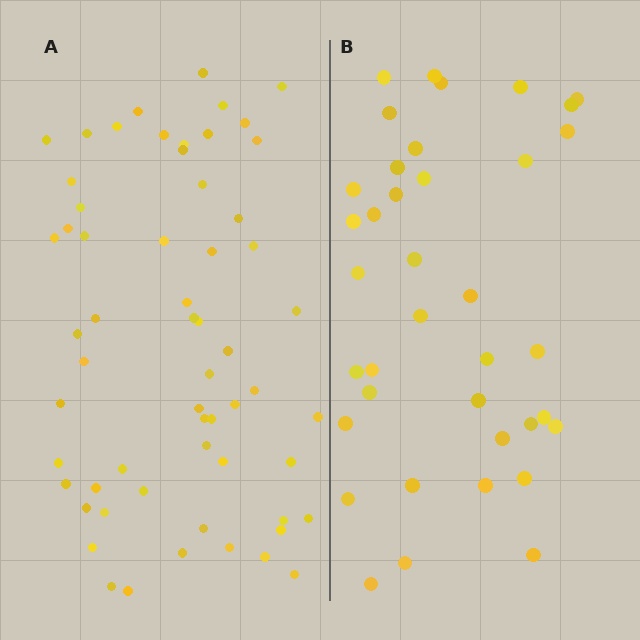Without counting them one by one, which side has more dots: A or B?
Region A (the left region) has more dots.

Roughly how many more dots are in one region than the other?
Region A has approximately 20 more dots than region B.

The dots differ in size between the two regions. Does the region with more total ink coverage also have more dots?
No. Region B has more total ink coverage because its dots are larger, but region A actually contains more individual dots. Total area can be misleading — the number of items is what matters here.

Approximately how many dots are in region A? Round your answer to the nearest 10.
About 60 dots.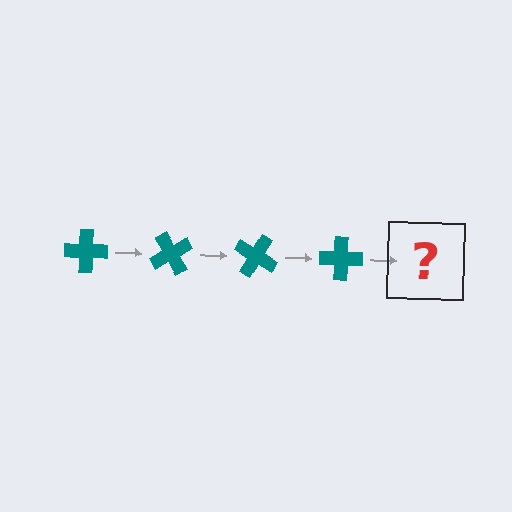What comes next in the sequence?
The next element should be a teal cross rotated 240 degrees.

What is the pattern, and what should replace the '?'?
The pattern is that the cross rotates 60 degrees each step. The '?' should be a teal cross rotated 240 degrees.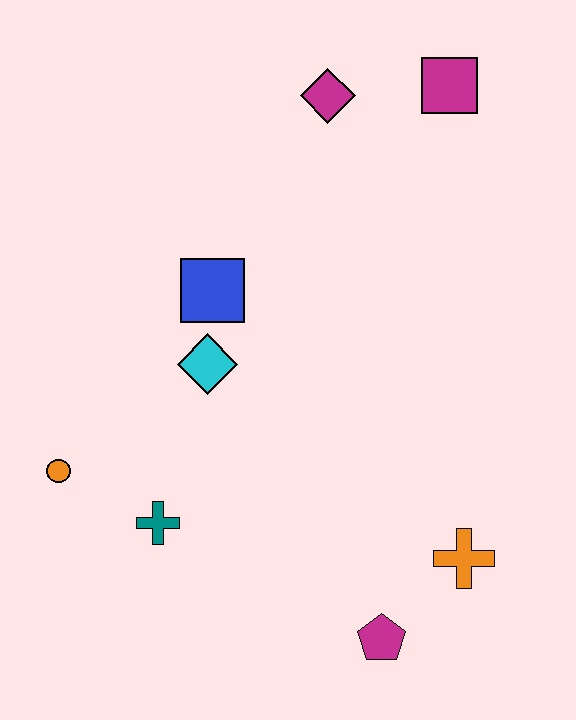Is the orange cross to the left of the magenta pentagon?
No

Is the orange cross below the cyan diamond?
Yes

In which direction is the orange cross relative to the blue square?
The orange cross is below the blue square.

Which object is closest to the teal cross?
The orange circle is closest to the teal cross.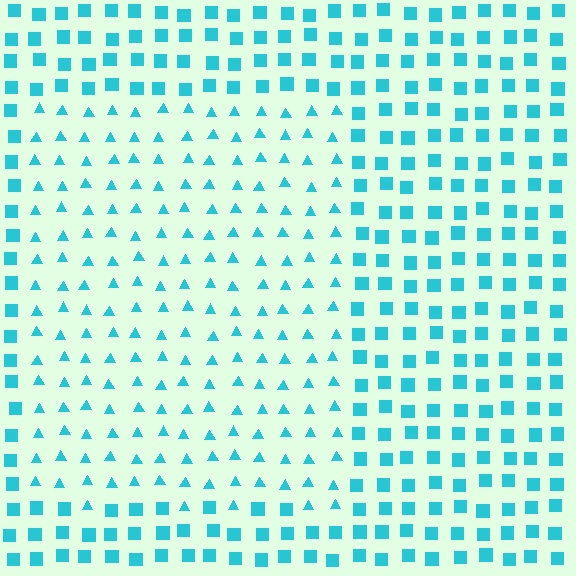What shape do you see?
I see a rectangle.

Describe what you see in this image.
The image is filled with small cyan elements arranged in a uniform grid. A rectangle-shaped region contains triangles, while the surrounding area contains squares. The boundary is defined purely by the change in element shape.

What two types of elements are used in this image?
The image uses triangles inside the rectangle region and squares outside it.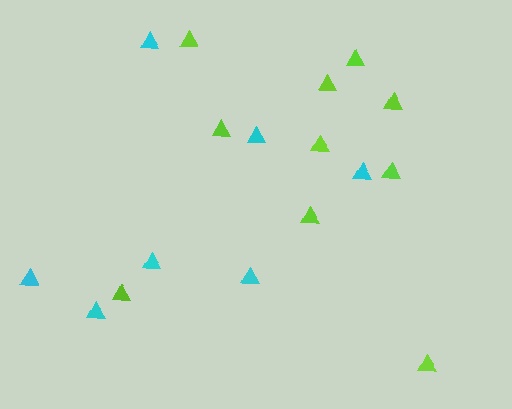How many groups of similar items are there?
There are 2 groups: one group of lime triangles (10) and one group of cyan triangles (7).